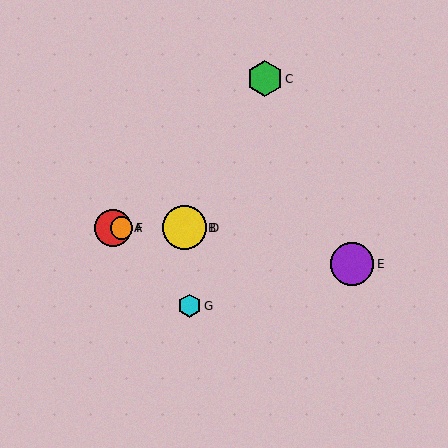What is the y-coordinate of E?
Object E is at y≈264.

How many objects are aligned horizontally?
4 objects (A, B, D, F) are aligned horizontally.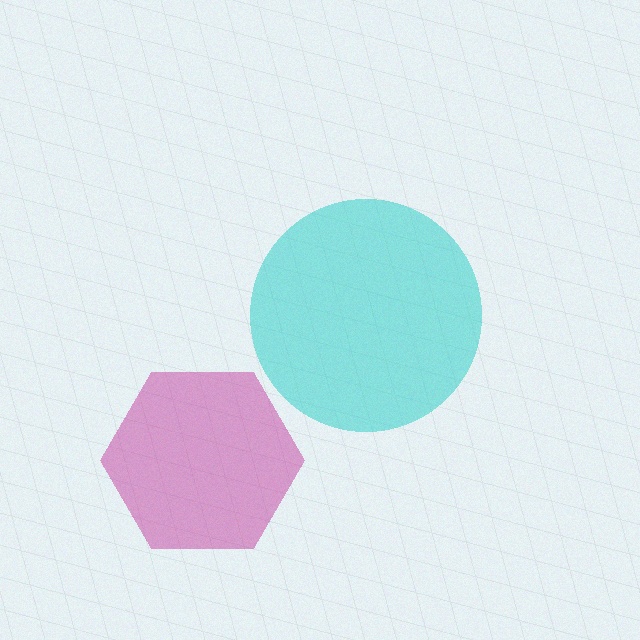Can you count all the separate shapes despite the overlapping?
Yes, there are 2 separate shapes.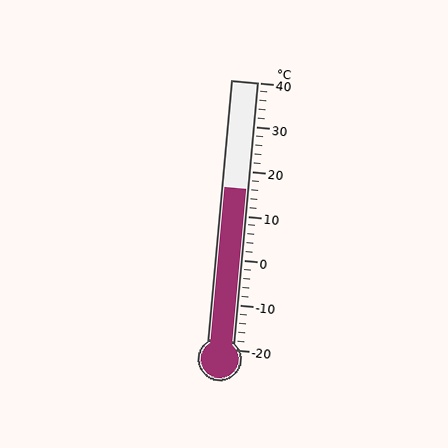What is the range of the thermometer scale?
The thermometer scale ranges from -20°C to 40°C.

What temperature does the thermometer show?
The thermometer shows approximately 16°C.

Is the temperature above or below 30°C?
The temperature is below 30°C.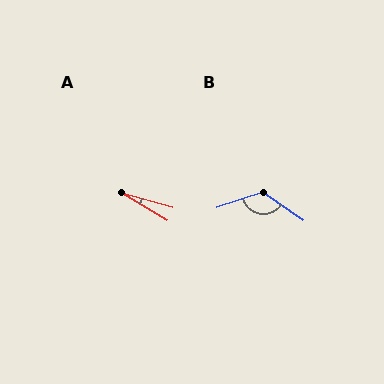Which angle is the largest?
B, at approximately 127 degrees.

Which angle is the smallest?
A, at approximately 16 degrees.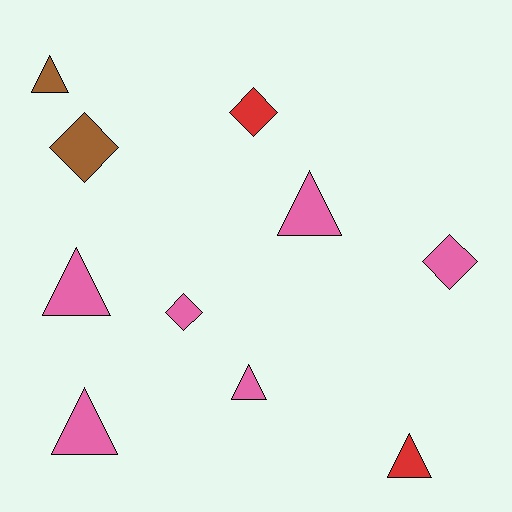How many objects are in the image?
There are 10 objects.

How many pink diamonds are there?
There are 2 pink diamonds.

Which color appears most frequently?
Pink, with 6 objects.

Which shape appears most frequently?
Triangle, with 6 objects.